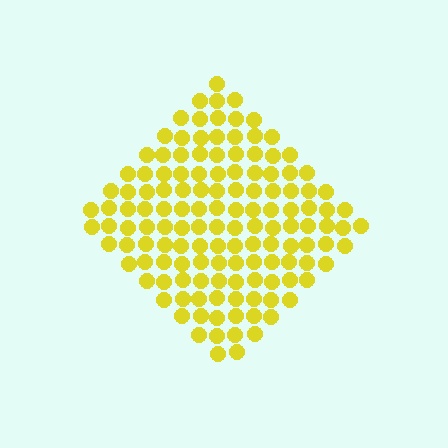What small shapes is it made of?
It is made of small circles.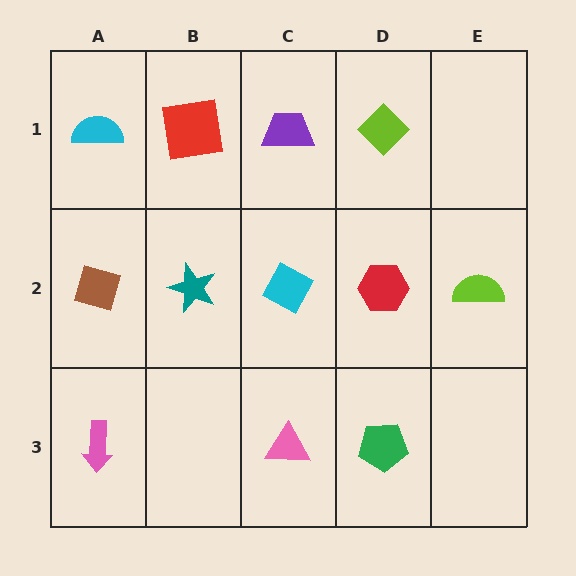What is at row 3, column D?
A green pentagon.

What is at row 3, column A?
A pink arrow.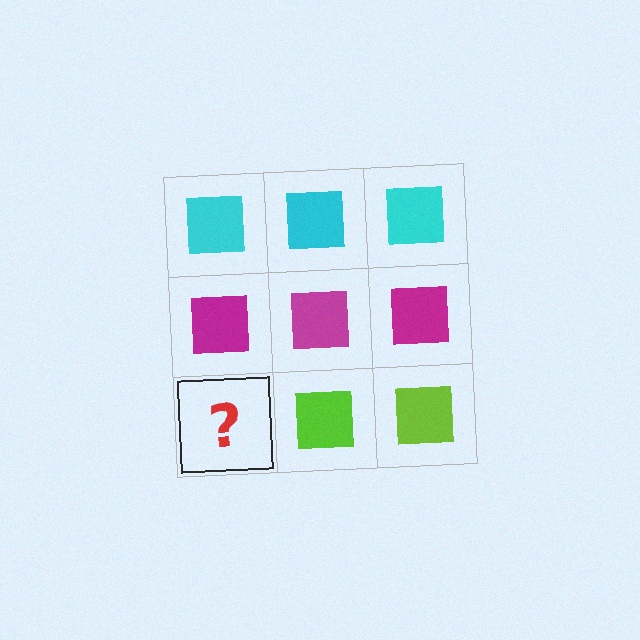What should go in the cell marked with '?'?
The missing cell should contain a lime square.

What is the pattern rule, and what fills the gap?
The rule is that each row has a consistent color. The gap should be filled with a lime square.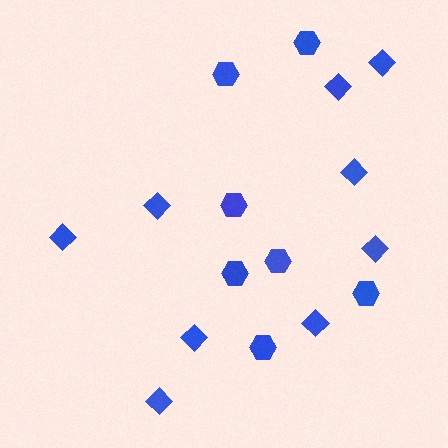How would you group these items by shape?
There are 2 groups: one group of hexagons (7) and one group of diamonds (9).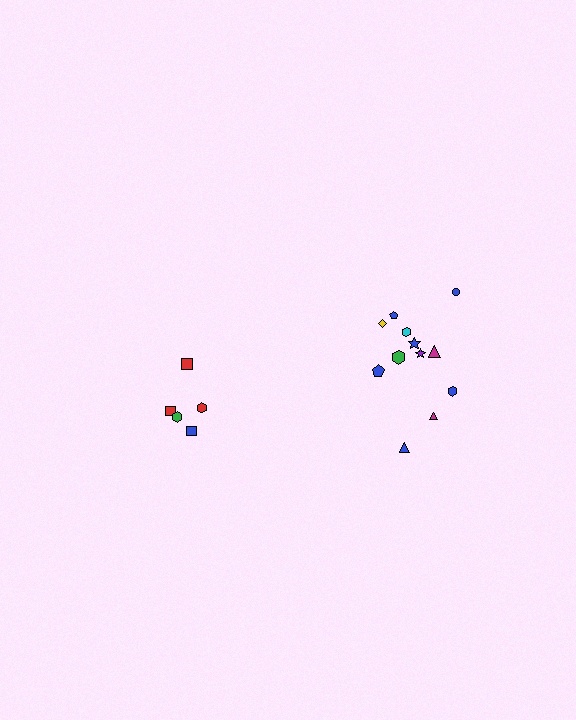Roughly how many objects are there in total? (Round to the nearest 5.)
Roughly 15 objects in total.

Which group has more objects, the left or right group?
The right group.